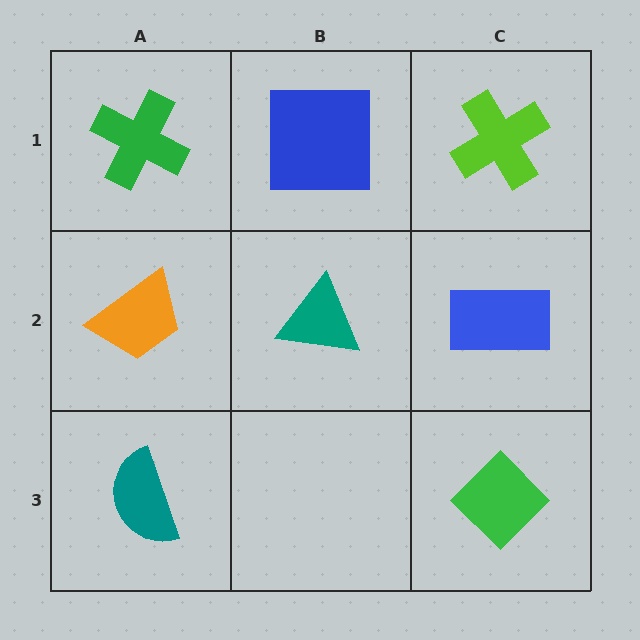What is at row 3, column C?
A green diamond.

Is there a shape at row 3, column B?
No, that cell is empty.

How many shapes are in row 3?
2 shapes.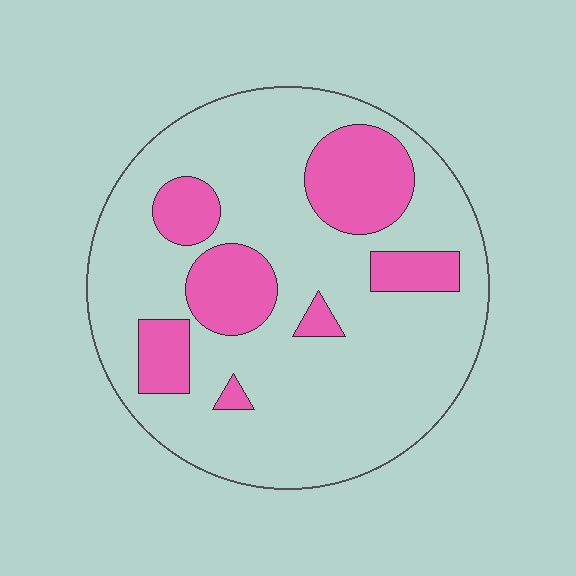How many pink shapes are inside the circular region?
7.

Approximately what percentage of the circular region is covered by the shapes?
Approximately 25%.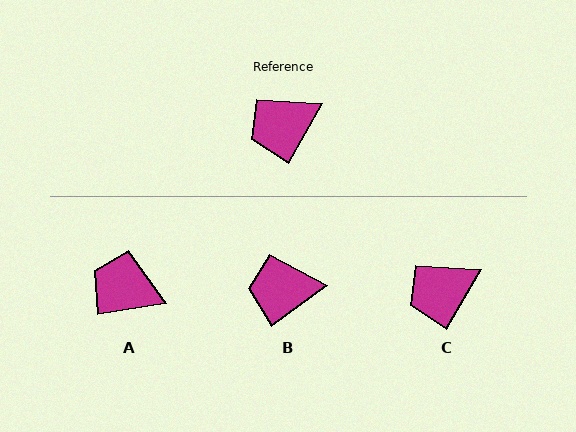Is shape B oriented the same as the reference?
No, it is off by about 25 degrees.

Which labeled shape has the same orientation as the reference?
C.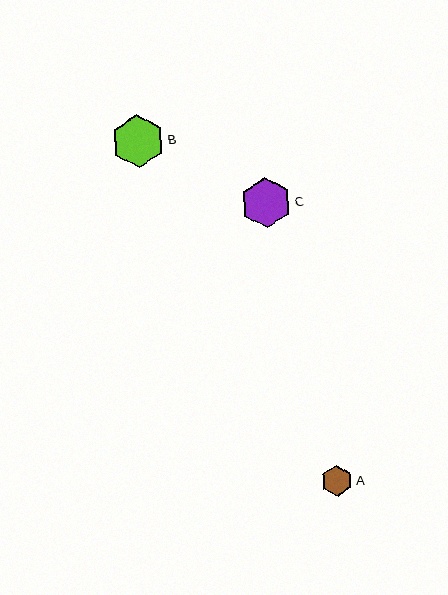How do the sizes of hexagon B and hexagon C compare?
Hexagon B and hexagon C are approximately the same size.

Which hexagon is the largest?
Hexagon B is the largest with a size of approximately 53 pixels.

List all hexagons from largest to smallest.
From largest to smallest: B, C, A.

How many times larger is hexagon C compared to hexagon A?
Hexagon C is approximately 1.6 times the size of hexagon A.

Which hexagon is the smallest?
Hexagon A is the smallest with a size of approximately 31 pixels.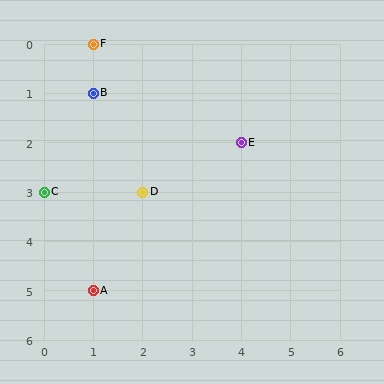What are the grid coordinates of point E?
Point E is at grid coordinates (4, 2).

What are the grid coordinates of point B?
Point B is at grid coordinates (1, 1).